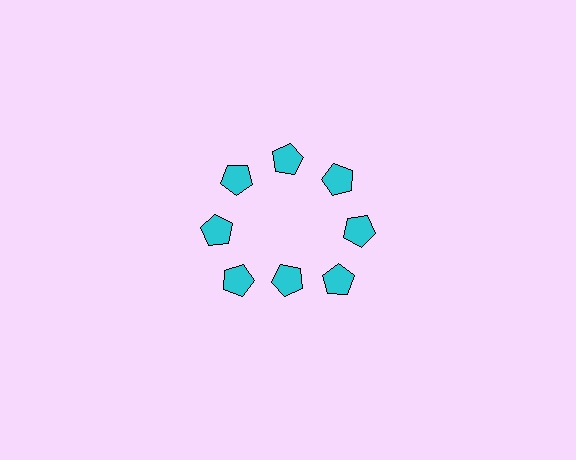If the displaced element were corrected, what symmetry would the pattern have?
It would have 8-fold rotational symmetry — the pattern would map onto itself every 45 degrees.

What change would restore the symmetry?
The symmetry would be restored by moving it outward, back onto the ring so that all 8 pentagons sit at equal angles and equal distance from the center.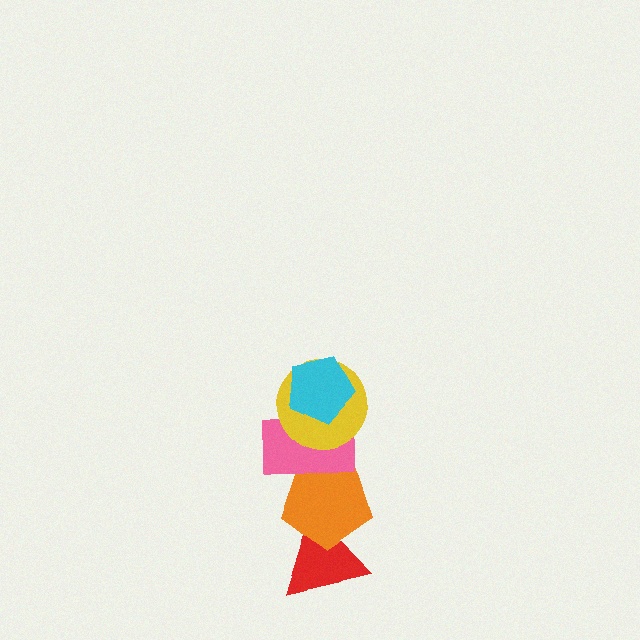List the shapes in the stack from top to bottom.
From top to bottom: the cyan pentagon, the yellow circle, the pink rectangle, the orange pentagon, the red triangle.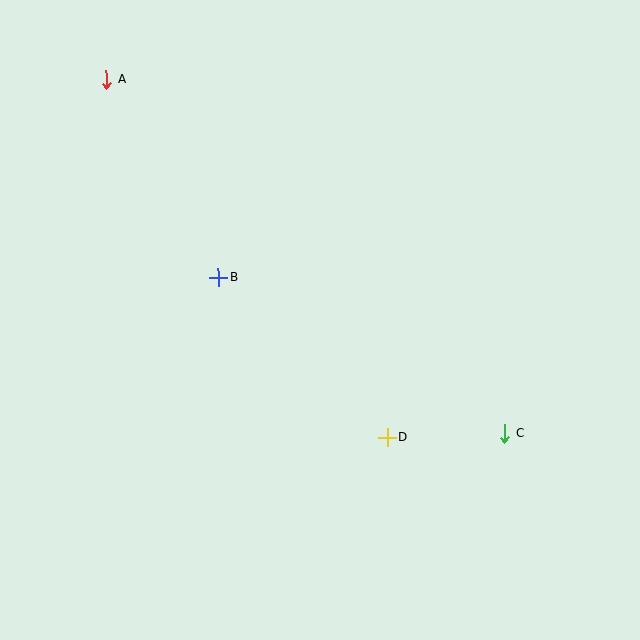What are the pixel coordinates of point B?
Point B is at (218, 277).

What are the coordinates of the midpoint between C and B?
The midpoint between C and B is at (362, 355).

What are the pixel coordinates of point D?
Point D is at (388, 438).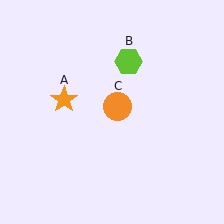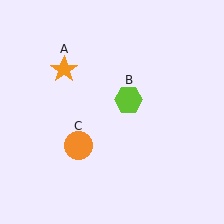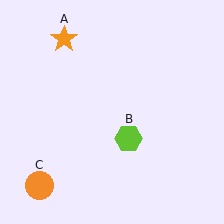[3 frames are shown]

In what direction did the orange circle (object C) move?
The orange circle (object C) moved down and to the left.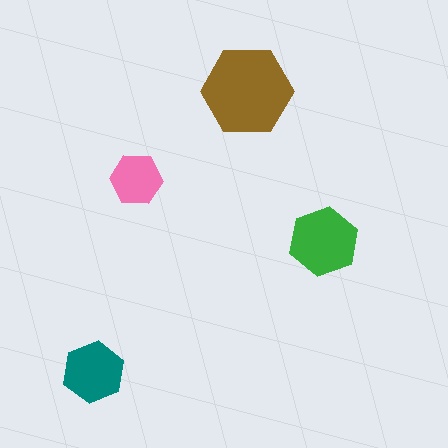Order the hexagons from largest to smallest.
the brown one, the green one, the teal one, the pink one.